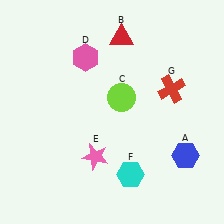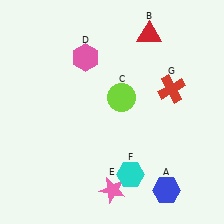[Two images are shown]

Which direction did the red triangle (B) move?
The red triangle (B) moved right.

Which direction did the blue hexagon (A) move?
The blue hexagon (A) moved down.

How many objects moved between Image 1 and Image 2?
3 objects moved between the two images.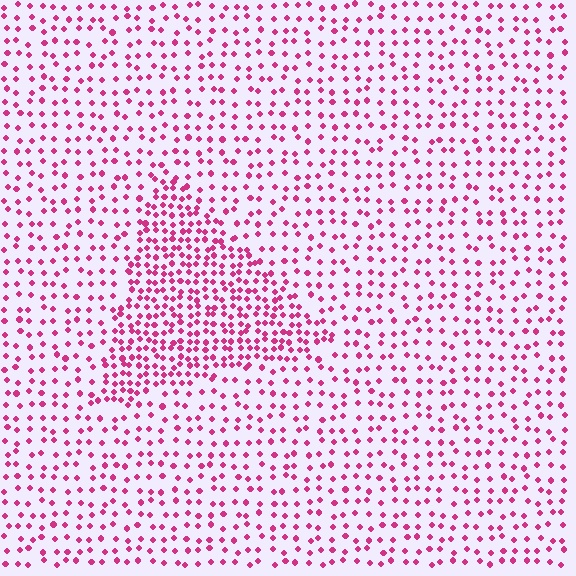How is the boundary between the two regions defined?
The boundary is defined by a change in element density (approximately 2.1x ratio). All elements are the same color, size, and shape.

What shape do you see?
I see a triangle.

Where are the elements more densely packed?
The elements are more densely packed inside the triangle boundary.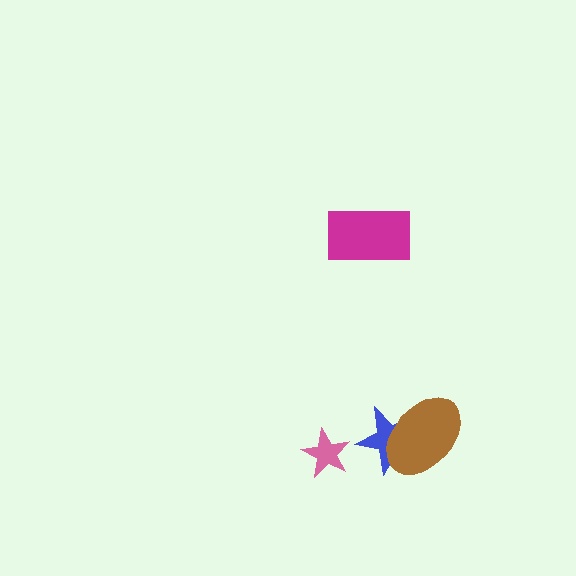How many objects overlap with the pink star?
0 objects overlap with the pink star.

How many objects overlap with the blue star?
1 object overlaps with the blue star.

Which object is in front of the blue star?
The brown ellipse is in front of the blue star.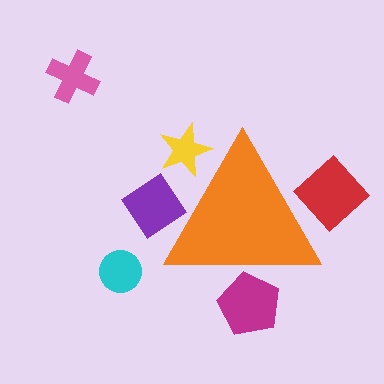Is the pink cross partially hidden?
No, the pink cross is fully visible.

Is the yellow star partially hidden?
Yes, the yellow star is partially hidden behind the orange triangle.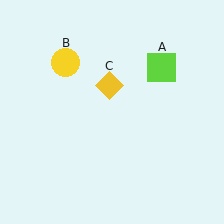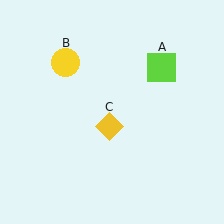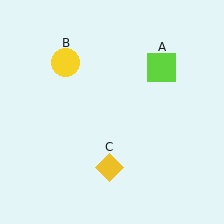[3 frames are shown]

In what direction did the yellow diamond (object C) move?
The yellow diamond (object C) moved down.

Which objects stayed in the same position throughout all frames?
Lime square (object A) and yellow circle (object B) remained stationary.